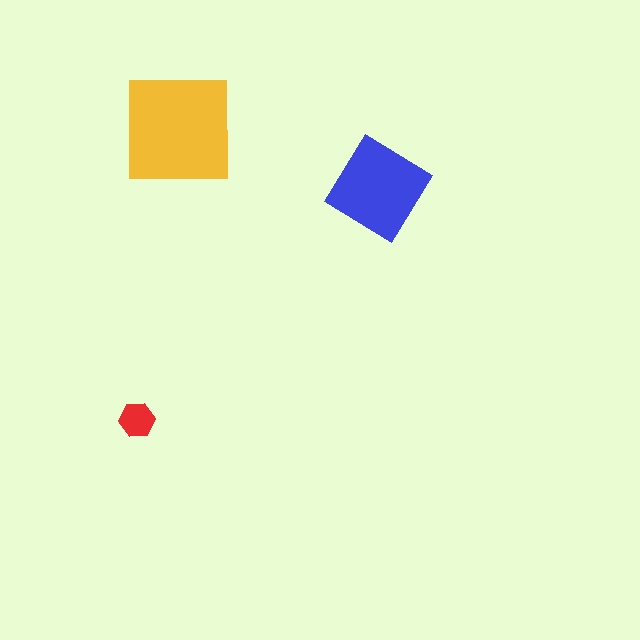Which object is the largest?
The yellow square.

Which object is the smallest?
The red hexagon.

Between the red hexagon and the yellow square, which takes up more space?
The yellow square.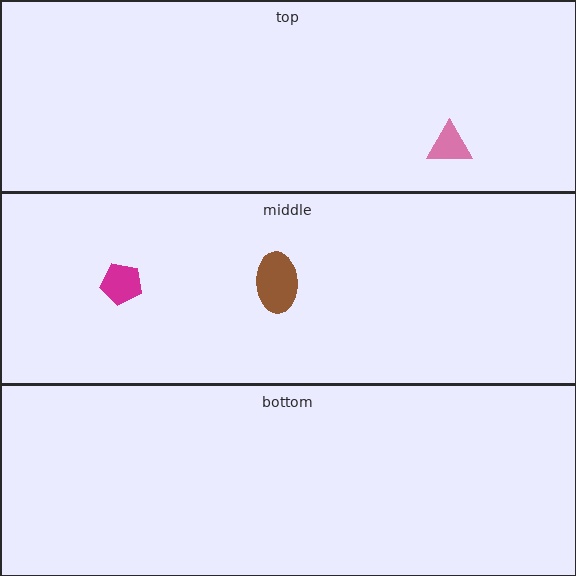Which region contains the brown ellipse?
The middle region.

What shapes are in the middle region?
The magenta pentagon, the brown ellipse.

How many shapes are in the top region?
1.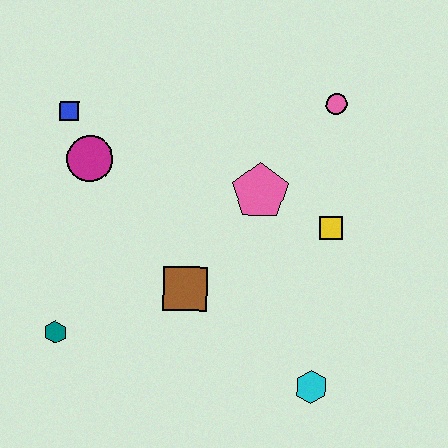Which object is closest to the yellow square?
The pink pentagon is closest to the yellow square.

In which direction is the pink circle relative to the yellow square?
The pink circle is above the yellow square.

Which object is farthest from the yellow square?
The teal hexagon is farthest from the yellow square.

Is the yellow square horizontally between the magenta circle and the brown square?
No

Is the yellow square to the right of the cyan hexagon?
Yes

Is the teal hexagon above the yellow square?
No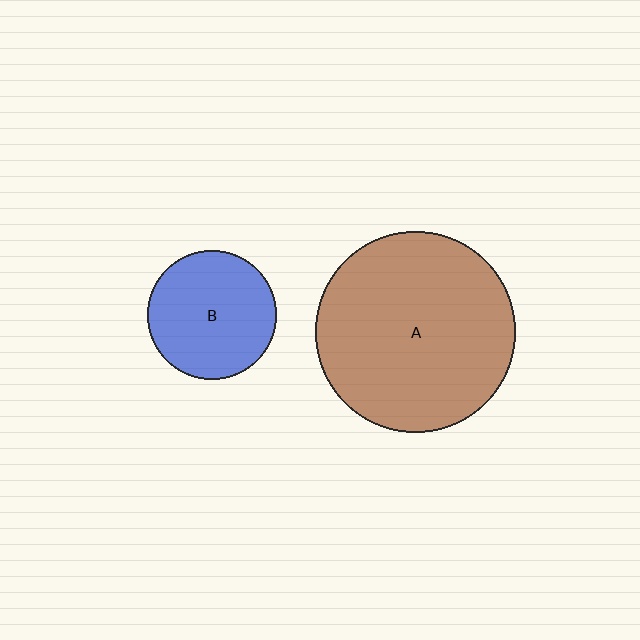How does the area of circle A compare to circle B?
Approximately 2.4 times.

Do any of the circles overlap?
No, none of the circles overlap.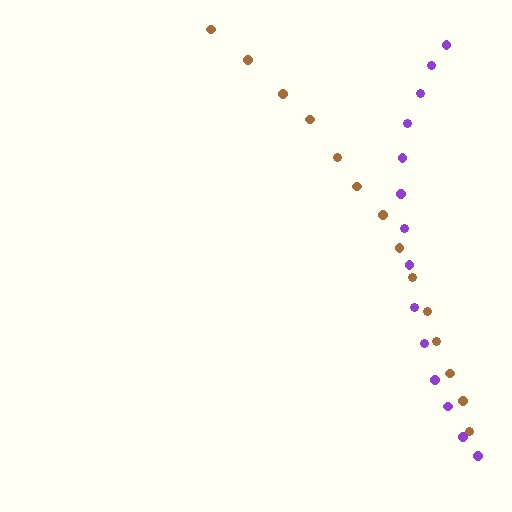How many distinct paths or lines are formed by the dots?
There are 2 distinct paths.